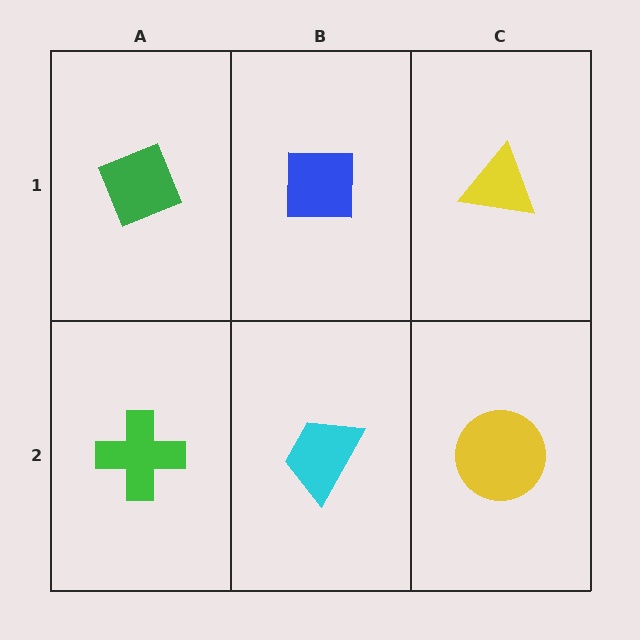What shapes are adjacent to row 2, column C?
A yellow triangle (row 1, column C), a cyan trapezoid (row 2, column B).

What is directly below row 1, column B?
A cyan trapezoid.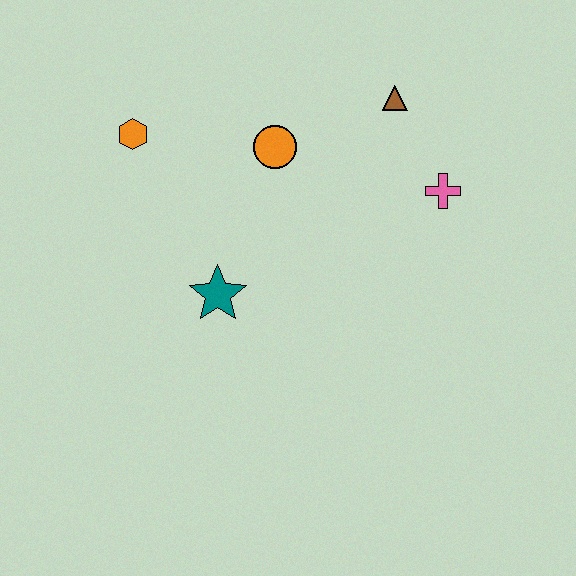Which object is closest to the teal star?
The orange circle is closest to the teal star.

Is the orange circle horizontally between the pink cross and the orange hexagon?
Yes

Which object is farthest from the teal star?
The brown triangle is farthest from the teal star.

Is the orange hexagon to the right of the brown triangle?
No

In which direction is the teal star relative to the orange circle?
The teal star is below the orange circle.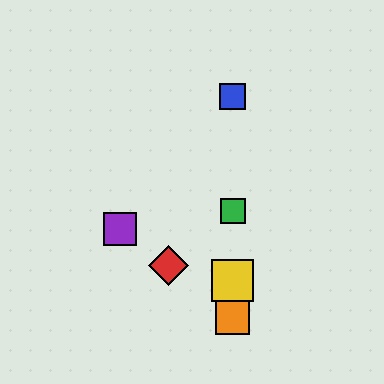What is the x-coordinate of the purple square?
The purple square is at x≈120.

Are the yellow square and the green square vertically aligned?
Yes, both are at x≈233.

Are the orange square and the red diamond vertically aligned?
No, the orange square is at x≈233 and the red diamond is at x≈168.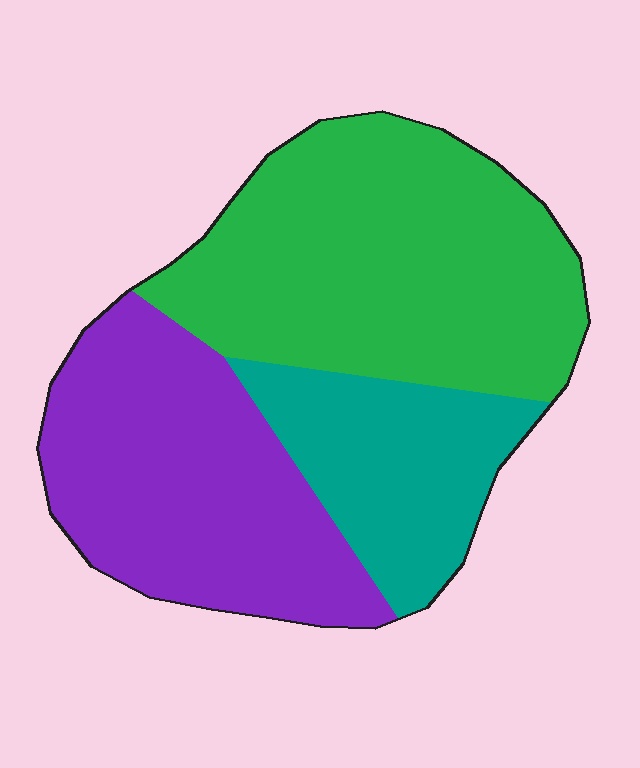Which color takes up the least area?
Teal, at roughly 20%.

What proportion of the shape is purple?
Purple takes up about one third (1/3) of the shape.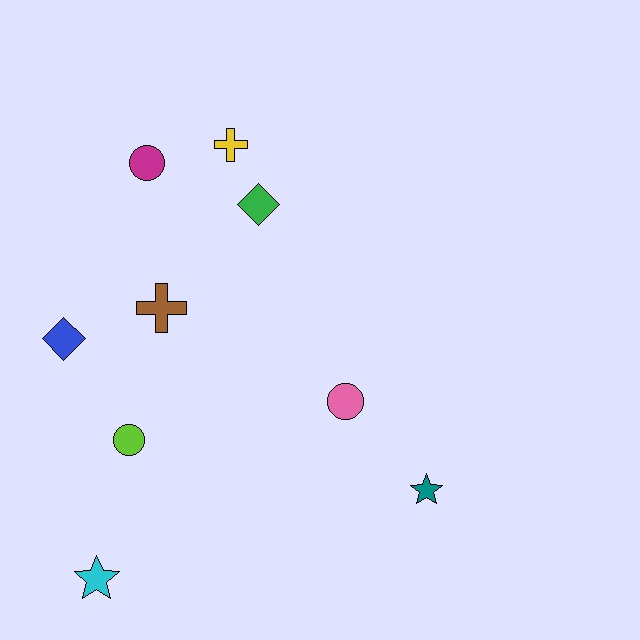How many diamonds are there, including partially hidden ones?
There are 2 diamonds.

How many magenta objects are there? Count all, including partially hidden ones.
There is 1 magenta object.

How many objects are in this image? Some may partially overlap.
There are 9 objects.